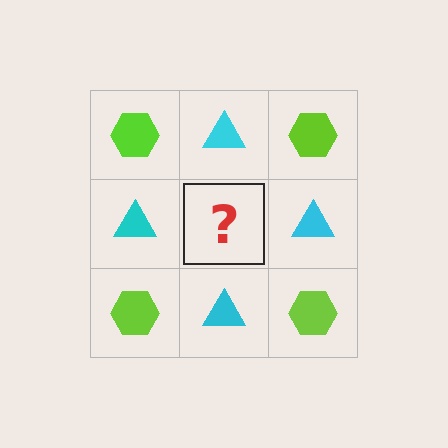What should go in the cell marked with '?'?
The missing cell should contain a lime hexagon.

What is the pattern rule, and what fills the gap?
The rule is that it alternates lime hexagon and cyan triangle in a checkerboard pattern. The gap should be filled with a lime hexagon.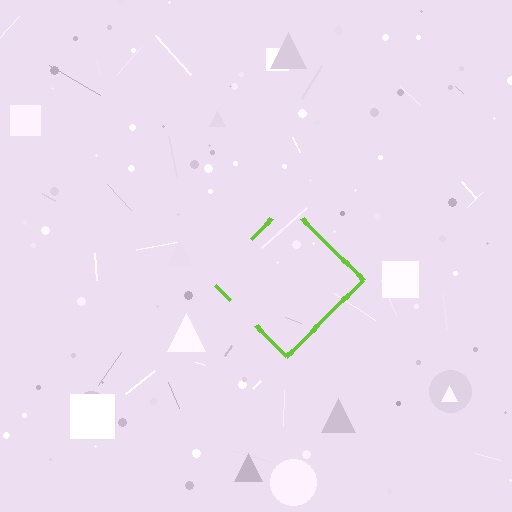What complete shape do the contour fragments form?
The contour fragments form a diamond.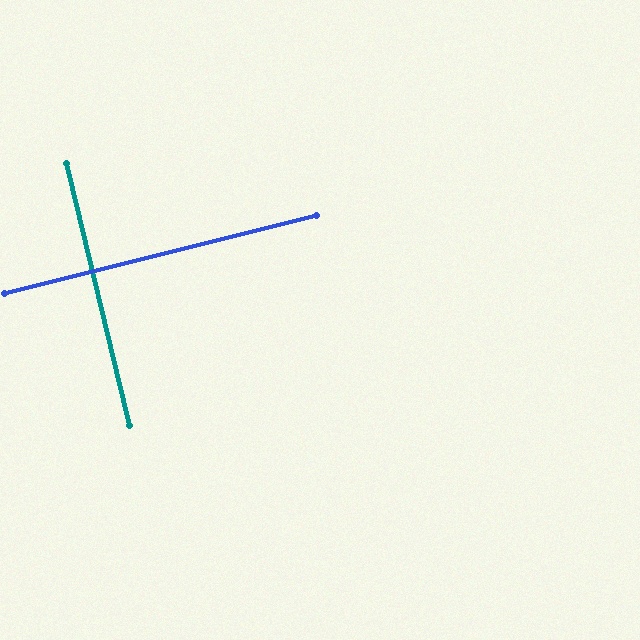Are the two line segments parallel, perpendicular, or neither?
Perpendicular — they meet at approximately 90°.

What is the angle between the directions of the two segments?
Approximately 90 degrees.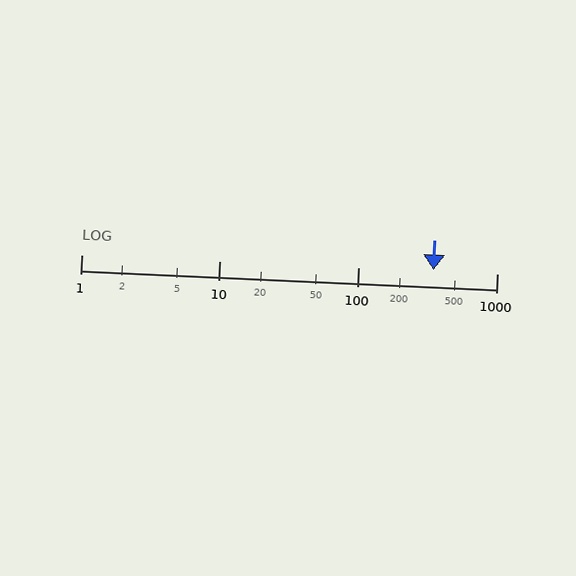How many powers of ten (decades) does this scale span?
The scale spans 3 decades, from 1 to 1000.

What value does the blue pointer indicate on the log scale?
The pointer indicates approximately 350.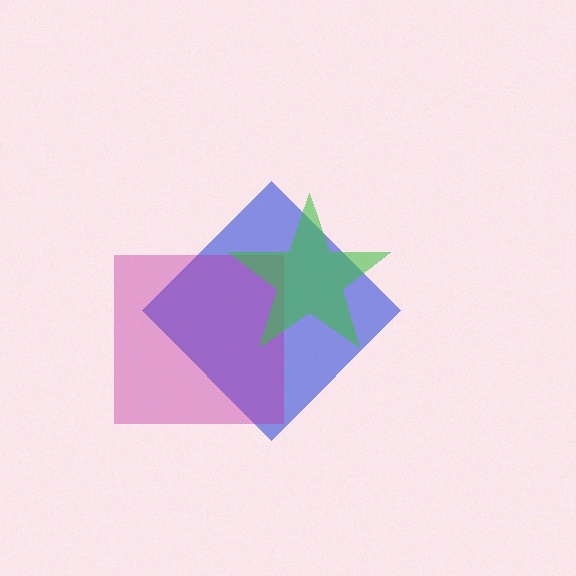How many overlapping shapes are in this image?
There are 3 overlapping shapes in the image.